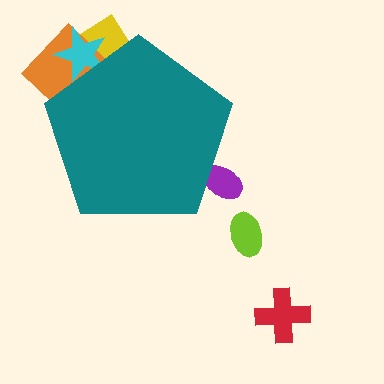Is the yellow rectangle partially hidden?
Yes, the yellow rectangle is partially hidden behind the teal pentagon.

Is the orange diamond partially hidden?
Yes, the orange diamond is partially hidden behind the teal pentagon.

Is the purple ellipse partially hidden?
Yes, the purple ellipse is partially hidden behind the teal pentagon.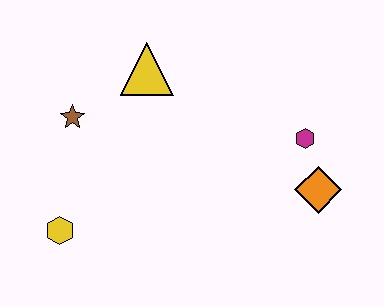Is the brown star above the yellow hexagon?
Yes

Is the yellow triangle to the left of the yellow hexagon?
No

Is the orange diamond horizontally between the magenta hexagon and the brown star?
No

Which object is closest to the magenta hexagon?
The orange diamond is closest to the magenta hexagon.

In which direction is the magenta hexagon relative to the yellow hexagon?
The magenta hexagon is to the right of the yellow hexagon.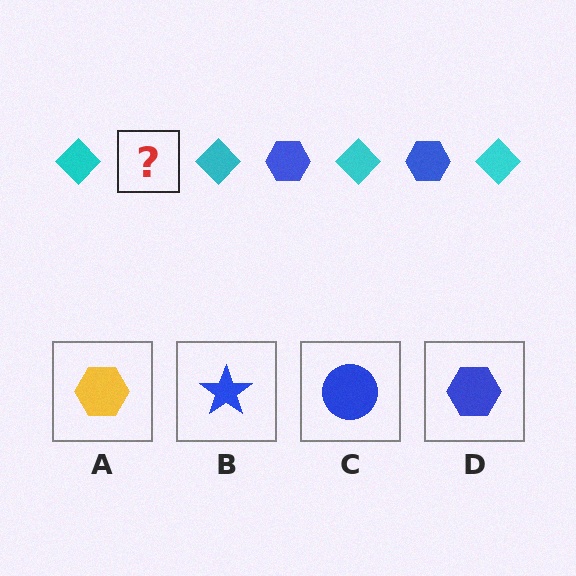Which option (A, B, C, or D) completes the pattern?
D.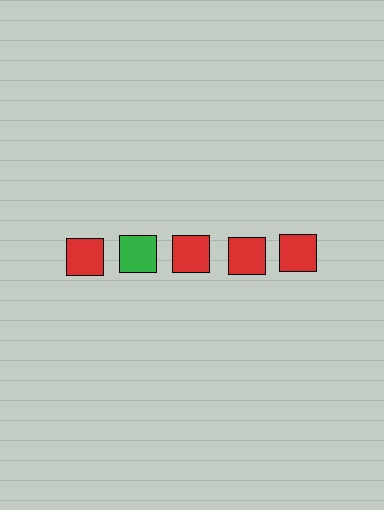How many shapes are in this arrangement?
There are 5 shapes arranged in a grid pattern.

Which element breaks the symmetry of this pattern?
The green square in the top row, second from left column breaks the symmetry. All other shapes are red squares.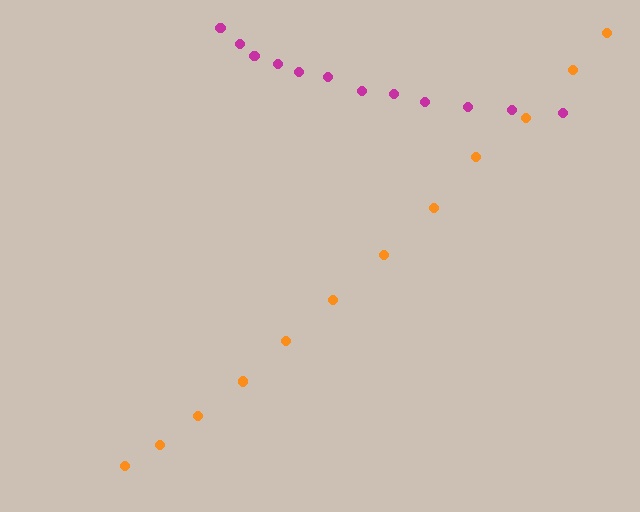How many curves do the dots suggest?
There are 2 distinct paths.